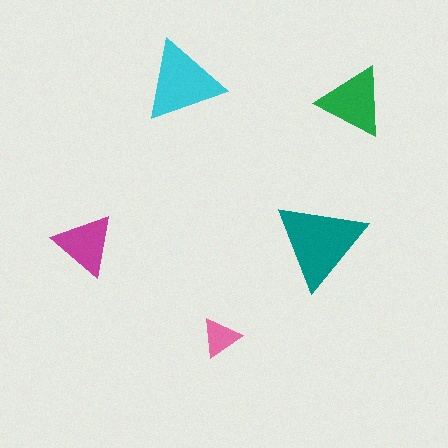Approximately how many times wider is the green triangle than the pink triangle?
About 2 times wider.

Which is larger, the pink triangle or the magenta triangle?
The magenta one.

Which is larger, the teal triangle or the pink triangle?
The teal one.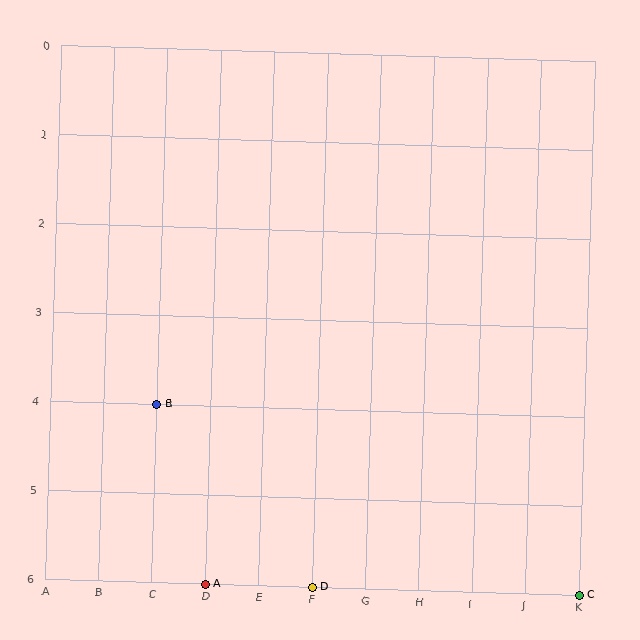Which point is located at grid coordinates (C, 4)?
Point B is at (C, 4).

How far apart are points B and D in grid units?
Points B and D are 3 columns and 2 rows apart (about 3.6 grid units diagonally).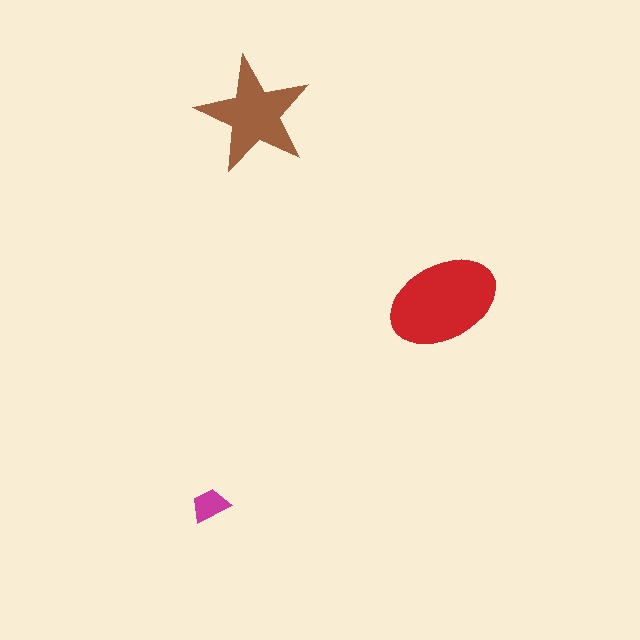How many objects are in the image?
There are 3 objects in the image.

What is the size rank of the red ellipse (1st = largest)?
1st.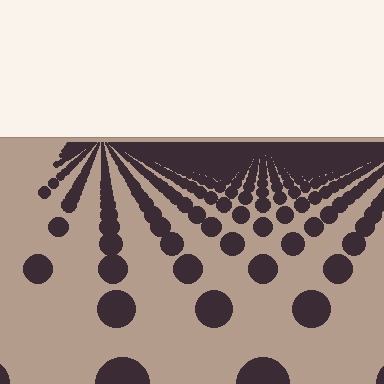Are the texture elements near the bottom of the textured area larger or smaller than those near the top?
Larger. Near the bottom, elements are closer to the viewer and appear at a bigger on-screen size.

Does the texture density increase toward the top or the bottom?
Density increases toward the top.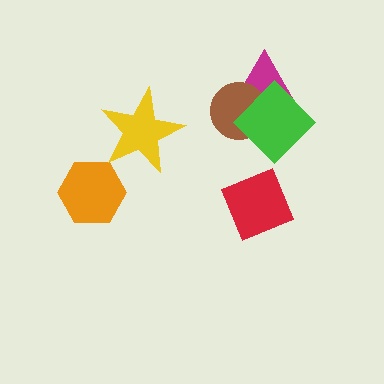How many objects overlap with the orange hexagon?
0 objects overlap with the orange hexagon.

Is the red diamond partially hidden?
No, no other shape covers it.